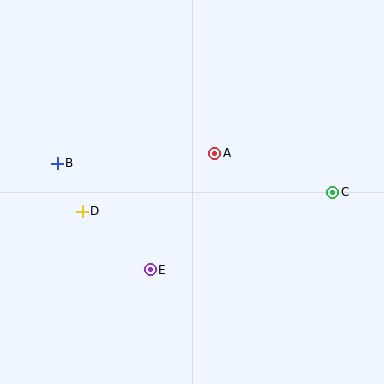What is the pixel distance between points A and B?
The distance between A and B is 158 pixels.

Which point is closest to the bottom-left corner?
Point E is closest to the bottom-left corner.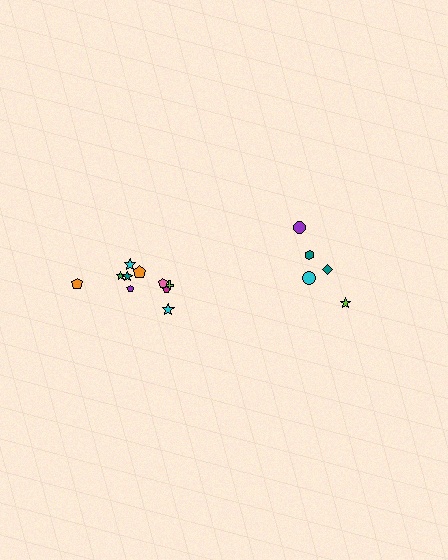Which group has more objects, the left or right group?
The left group.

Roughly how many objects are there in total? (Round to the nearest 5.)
Roughly 15 objects in total.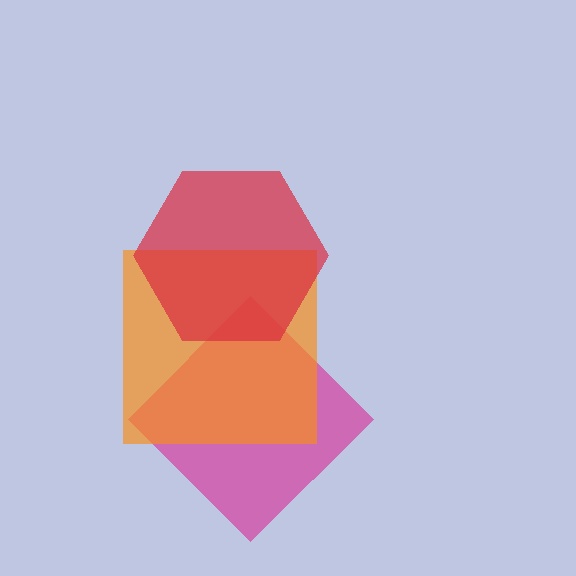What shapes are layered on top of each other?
The layered shapes are: a magenta diamond, an orange square, a red hexagon.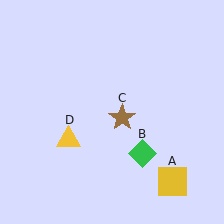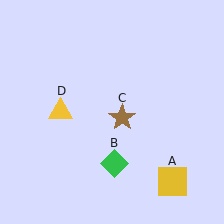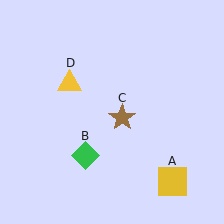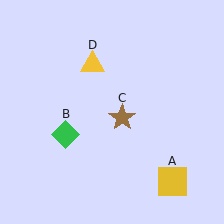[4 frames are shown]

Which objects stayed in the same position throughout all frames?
Yellow square (object A) and brown star (object C) remained stationary.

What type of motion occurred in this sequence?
The green diamond (object B), yellow triangle (object D) rotated clockwise around the center of the scene.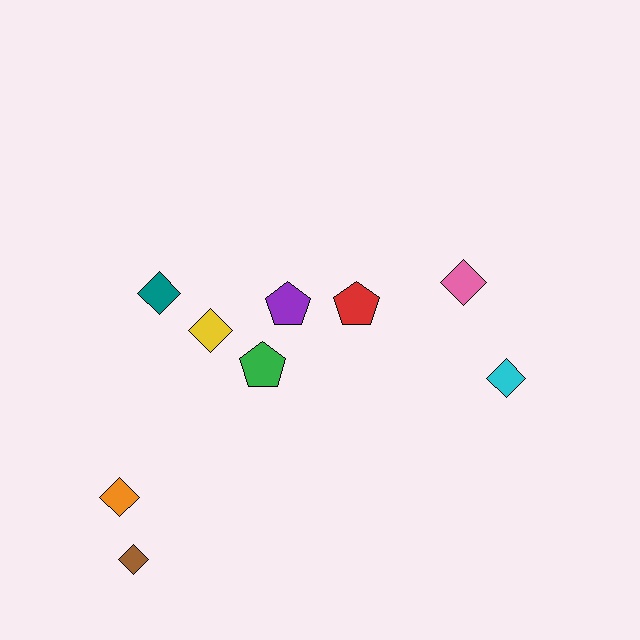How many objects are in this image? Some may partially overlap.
There are 9 objects.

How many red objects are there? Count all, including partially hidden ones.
There is 1 red object.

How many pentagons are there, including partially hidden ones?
There are 3 pentagons.